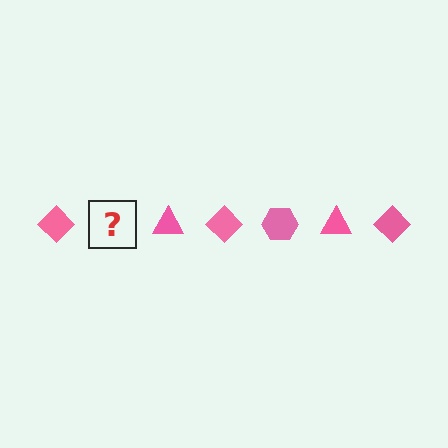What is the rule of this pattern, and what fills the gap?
The rule is that the pattern cycles through diamond, hexagon, triangle shapes in pink. The gap should be filled with a pink hexagon.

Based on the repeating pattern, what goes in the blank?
The blank should be a pink hexagon.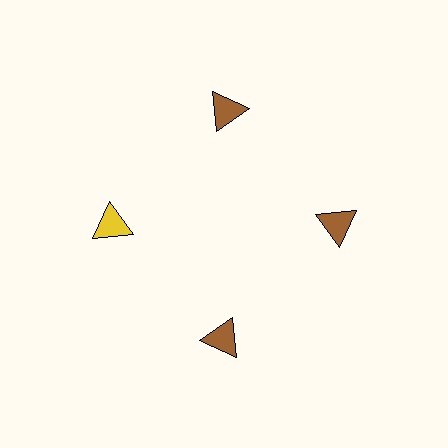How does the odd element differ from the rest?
It has a different color: yellow instead of brown.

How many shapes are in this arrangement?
There are 4 shapes arranged in a ring pattern.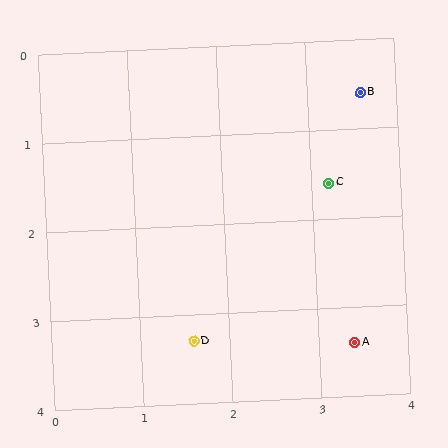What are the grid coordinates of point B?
Point B is at approximately (3.6, 0.6).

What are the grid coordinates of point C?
Point C is at approximately (3.2, 1.6).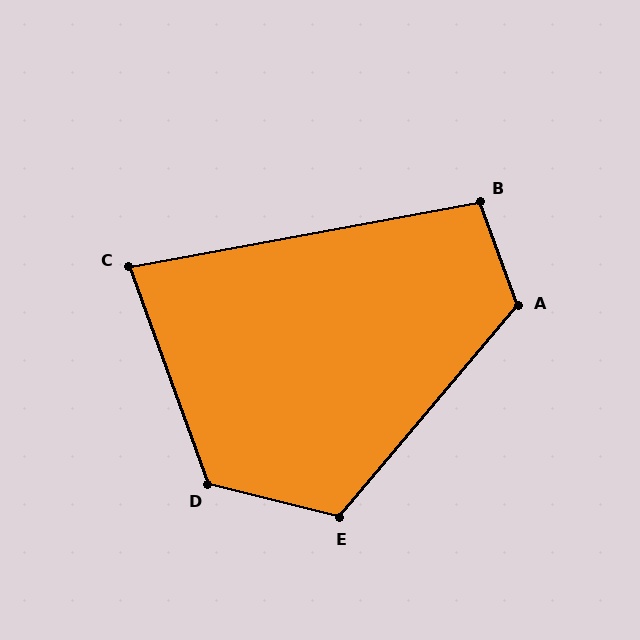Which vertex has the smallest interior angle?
C, at approximately 80 degrees.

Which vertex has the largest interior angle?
D, at approximately 124 degrees.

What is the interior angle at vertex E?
Approximately 116 degrees (obtuse).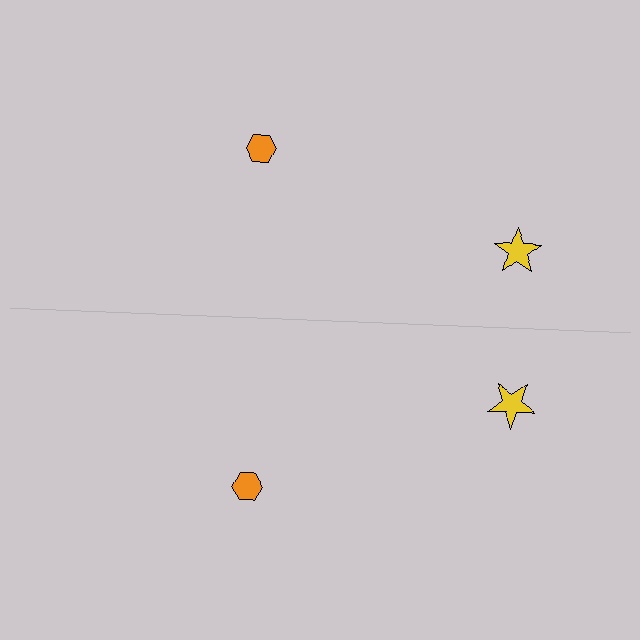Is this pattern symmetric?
Yes, this pattern has bilateral (reflection) symmetry.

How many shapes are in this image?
There are 4 shapes in this image.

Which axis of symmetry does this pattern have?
The pattern has a horizontal axis of symmetry running through the center of the image.